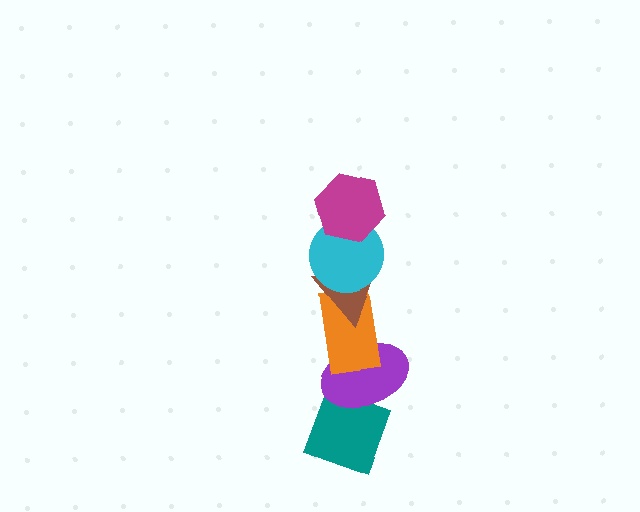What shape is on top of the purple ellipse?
The orange rectangle is on top of the purple ellipse.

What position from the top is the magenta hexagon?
The magenta hexagon is 1st from the top.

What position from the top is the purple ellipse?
The purple ellipse is 5th from the top.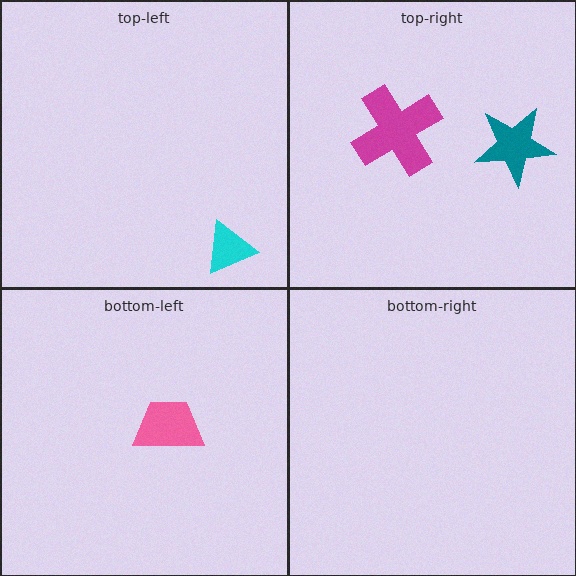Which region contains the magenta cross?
The top-right region.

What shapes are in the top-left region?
The cyan triangle.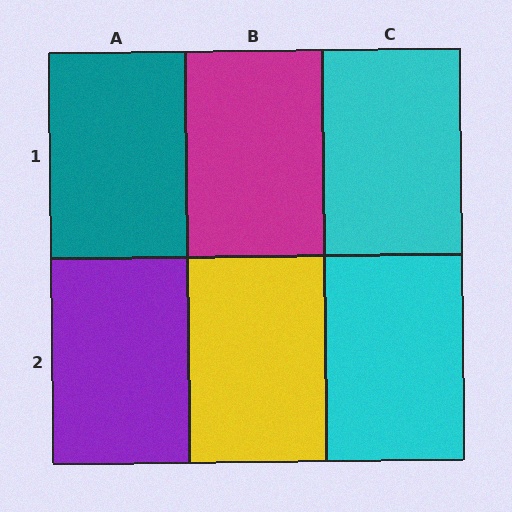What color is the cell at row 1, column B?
Magenta.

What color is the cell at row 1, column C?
Cyan.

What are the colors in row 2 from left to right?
Purple, yellow, cyan.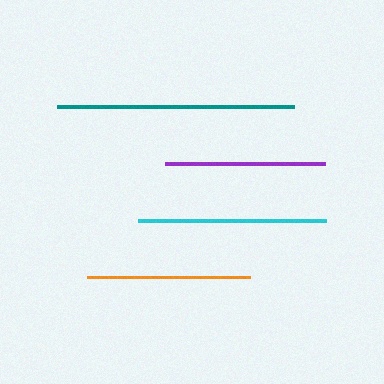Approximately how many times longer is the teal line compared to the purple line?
The teal line is approximately 1.5 times the length of the purple line.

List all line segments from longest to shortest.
From longest to shortest: teal, cyan, orange, purple.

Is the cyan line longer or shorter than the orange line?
The cyan line is longer than the orange line.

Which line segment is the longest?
The teal line is the longest at approximately 237 pixels.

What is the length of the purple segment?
The purple segment is approximately 160 pixels long.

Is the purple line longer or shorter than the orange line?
The orange line is longer than the purple line.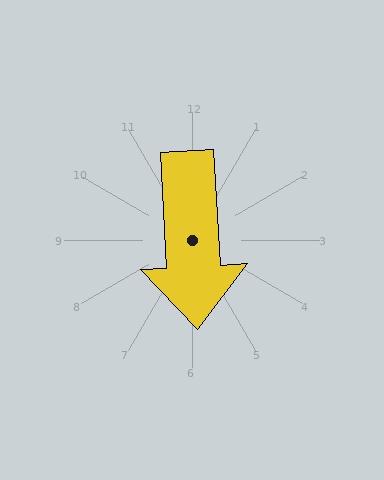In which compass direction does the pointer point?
South.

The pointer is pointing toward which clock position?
Roughly 6 o'clock.